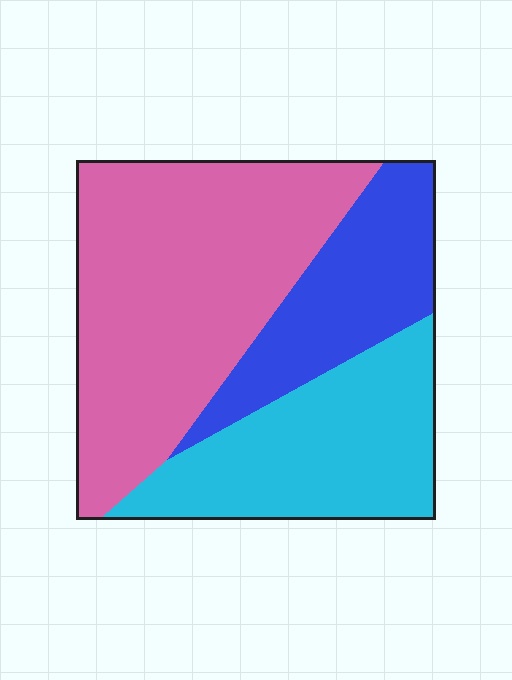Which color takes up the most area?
Pink, at roughly 50%.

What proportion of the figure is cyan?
Cyan covers 29% of the figure.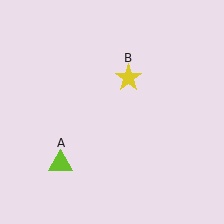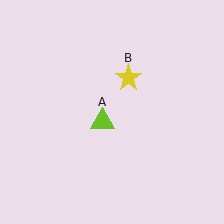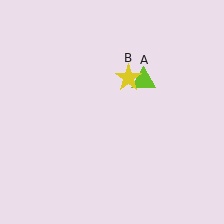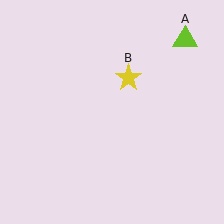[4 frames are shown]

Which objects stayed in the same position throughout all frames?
Yellow star (object B) remained stationary.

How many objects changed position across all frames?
1 object changed position: lime triangle (object A).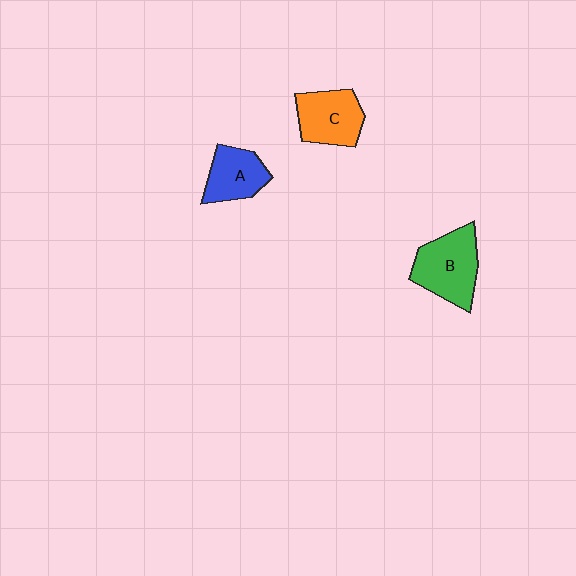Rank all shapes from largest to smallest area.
From largest to smallest: B (green), C (orange), A (blue).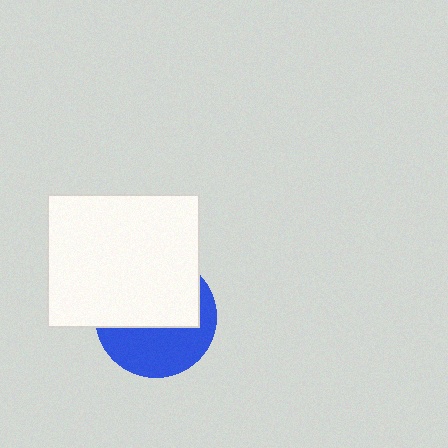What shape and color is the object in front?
The object in front is a white rectangle.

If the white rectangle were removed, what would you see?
You would see the complete blue circle.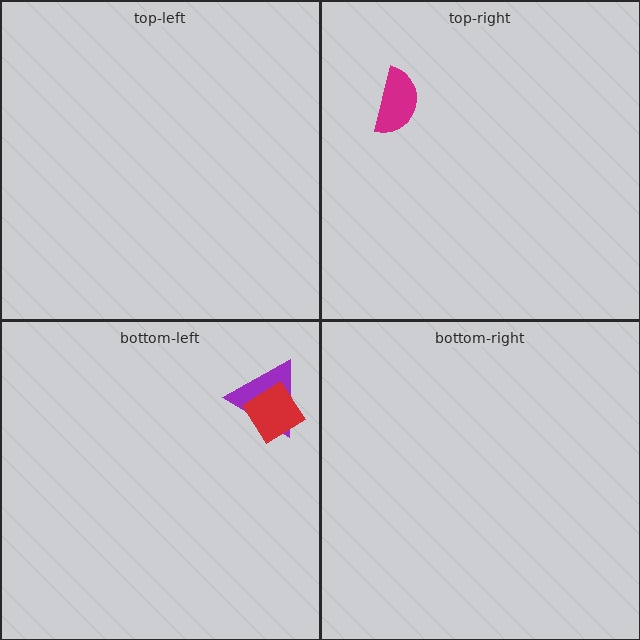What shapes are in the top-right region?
The magenta semicircle.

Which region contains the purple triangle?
The bottom-left region.